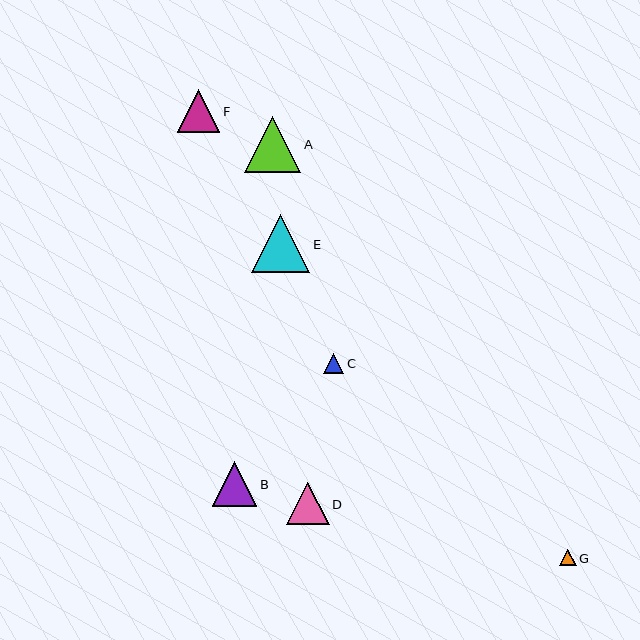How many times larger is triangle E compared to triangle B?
Triangle E is approximately 1.3 times the size of triangle B.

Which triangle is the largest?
Triangle E is the largest with a size of approximately 58 pixels.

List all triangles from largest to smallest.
From largest to smallest: E, A, B, F, D, C, G.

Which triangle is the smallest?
Triangle G is the smallest with a size of approximately 16 pixels.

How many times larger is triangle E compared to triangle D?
Triangle E is approximately 1.4 times the size of triangle D.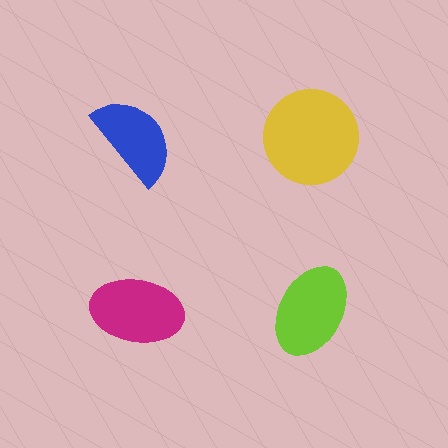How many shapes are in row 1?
2 shapes.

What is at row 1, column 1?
A blue semicircle.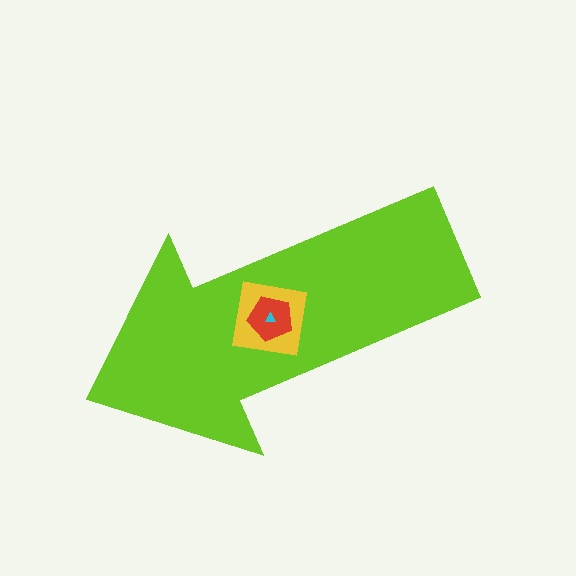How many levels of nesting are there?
4.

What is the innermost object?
The cyan triangle.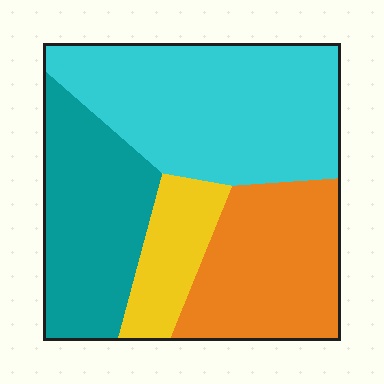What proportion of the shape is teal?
Teal covers roughly 25% of the shape.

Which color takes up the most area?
Cyan, at roughly 40%.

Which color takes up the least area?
Yellow, at roughly 10%.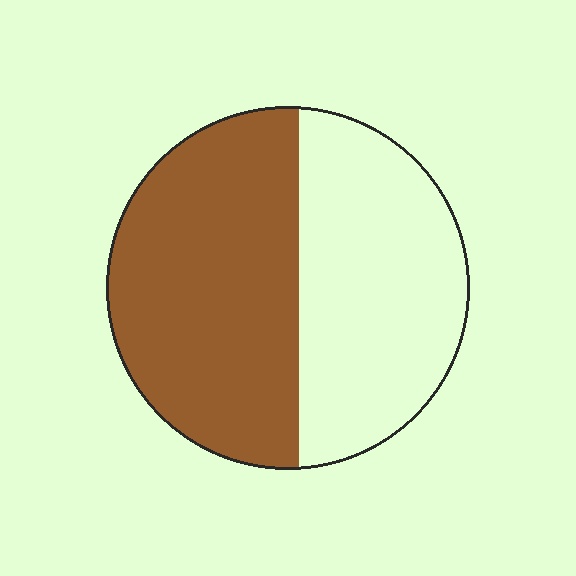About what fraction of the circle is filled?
About one half (1/2).